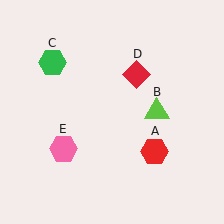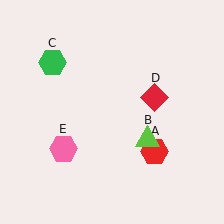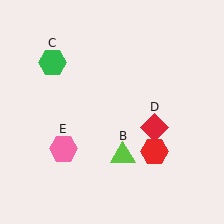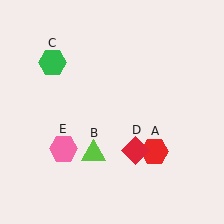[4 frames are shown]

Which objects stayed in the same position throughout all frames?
Red hexagon (object A) and green hexagon (object C) and pink hexagon (object E) remained stationary.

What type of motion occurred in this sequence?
The lime triangle (object B), red diamond (object D) rotated clockwise around the center of the scene.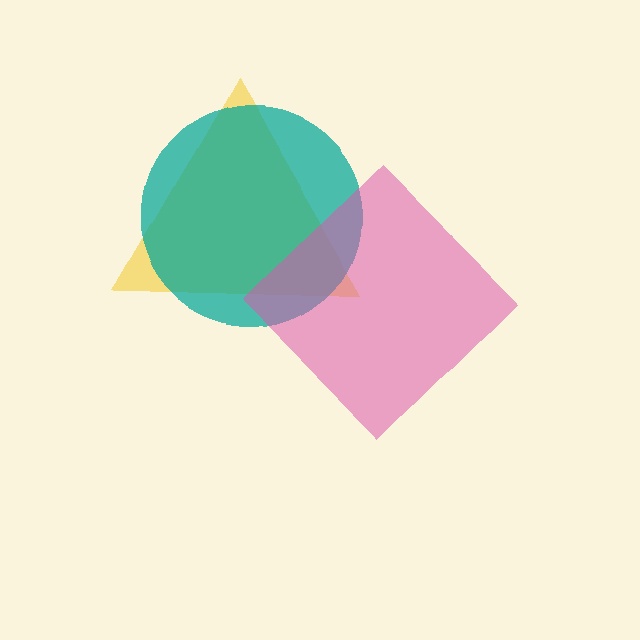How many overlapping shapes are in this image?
There are 3 overlapping shapes in the image.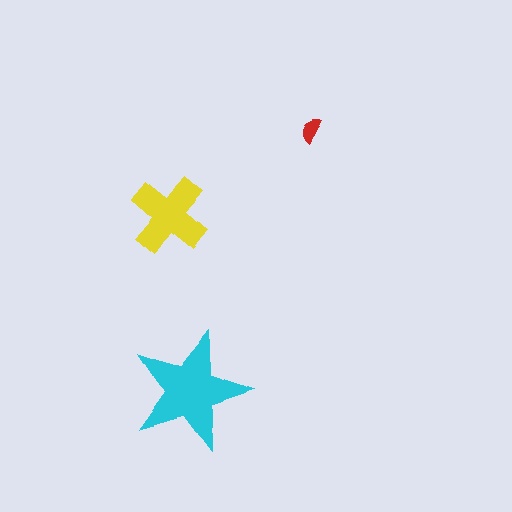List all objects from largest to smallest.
The cyan star, the yellow cross, the red semicircle.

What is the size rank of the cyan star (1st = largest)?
1st.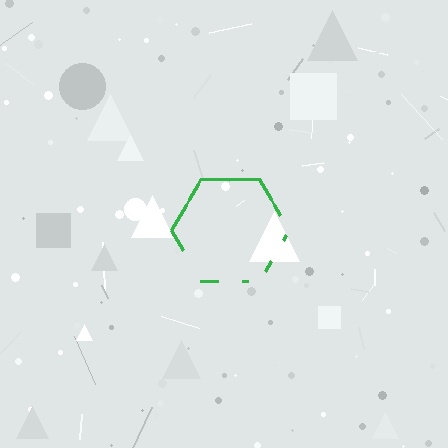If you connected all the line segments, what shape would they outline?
They would outline a hexagon.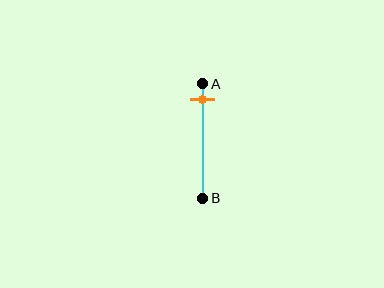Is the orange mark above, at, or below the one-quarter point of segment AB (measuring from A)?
The orange mark is above the one-quarter point of segment AB.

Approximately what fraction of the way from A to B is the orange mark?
The orange mark is approximately 15% of the way from A to B.